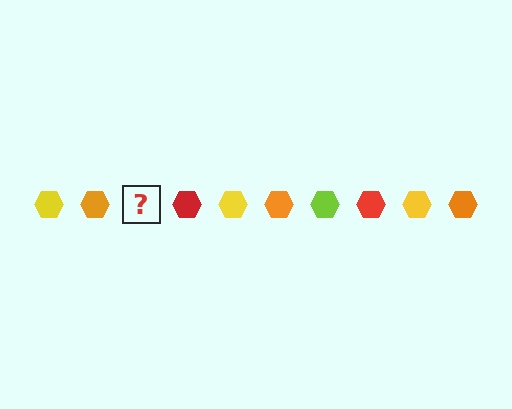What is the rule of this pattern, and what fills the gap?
The rule is that the pattern cycles through yellow, orange, lime, red hexagons. The gap should be filled with a lime hexagon.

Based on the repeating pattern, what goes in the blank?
The blank should be a lime hexagon.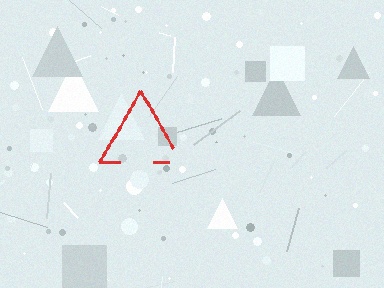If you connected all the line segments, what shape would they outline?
They would outline a triangle.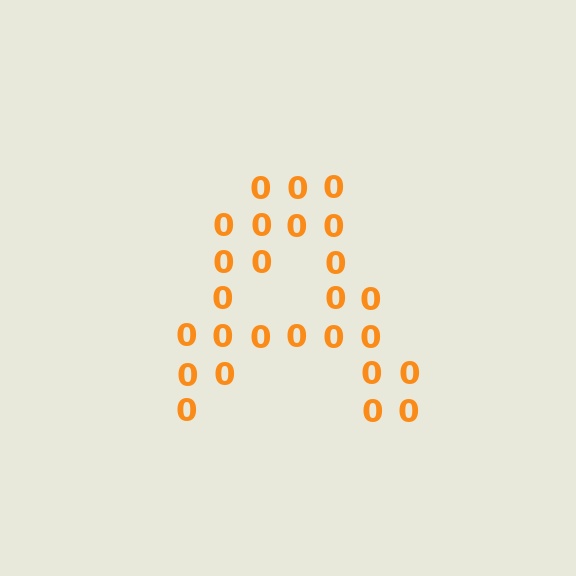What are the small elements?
The small elements are digit 0's.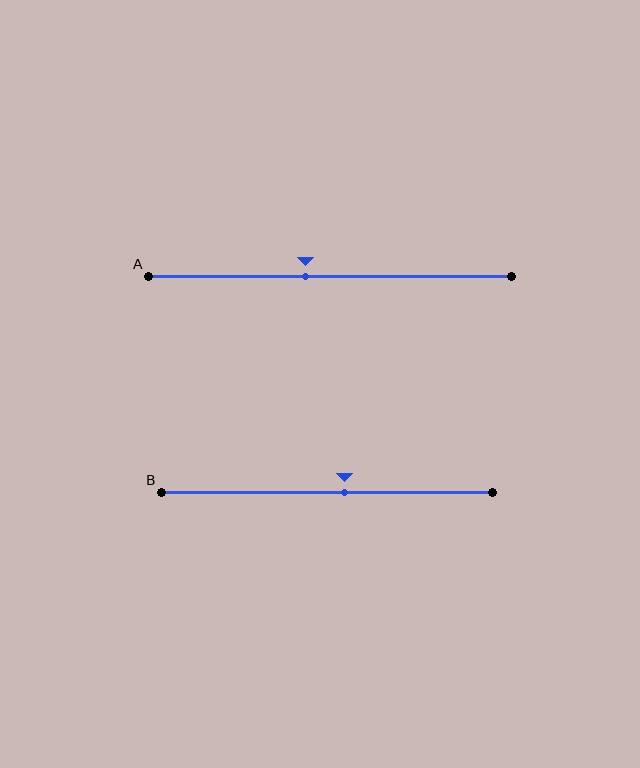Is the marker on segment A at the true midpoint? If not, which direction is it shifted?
No, the marker on segment A is shifted to the left by about 7% of the segment length.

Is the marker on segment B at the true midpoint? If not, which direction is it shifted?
No, the marker on segment B is shifted to the right by about 6% of the segment length.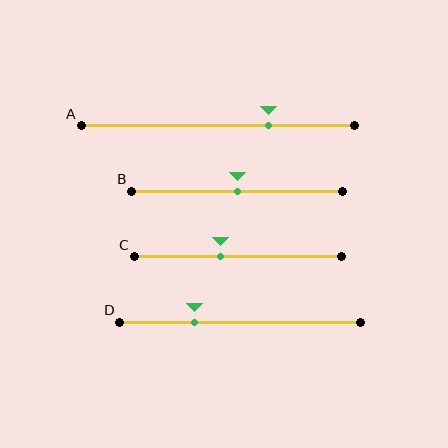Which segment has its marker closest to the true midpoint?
Segment B has its marker closest to the true midpoint.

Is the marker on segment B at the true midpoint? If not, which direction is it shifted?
Yes, the marker on segment B is at the true midpoint.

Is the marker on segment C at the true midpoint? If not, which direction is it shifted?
No, the marker on segment C is shifted to the left by about 8% of the segment length.